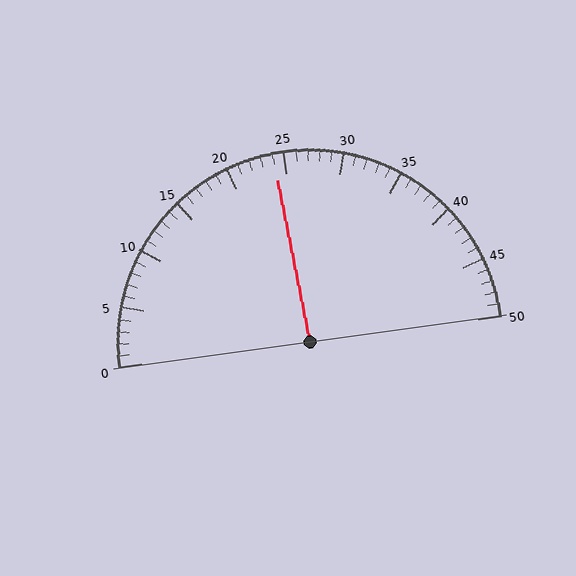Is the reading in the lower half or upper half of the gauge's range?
The reading is in the lower half of the range (0 to 50).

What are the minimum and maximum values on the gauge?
The gauge ranges from 0 to 50.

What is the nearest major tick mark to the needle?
The nearest major tick mark is 25.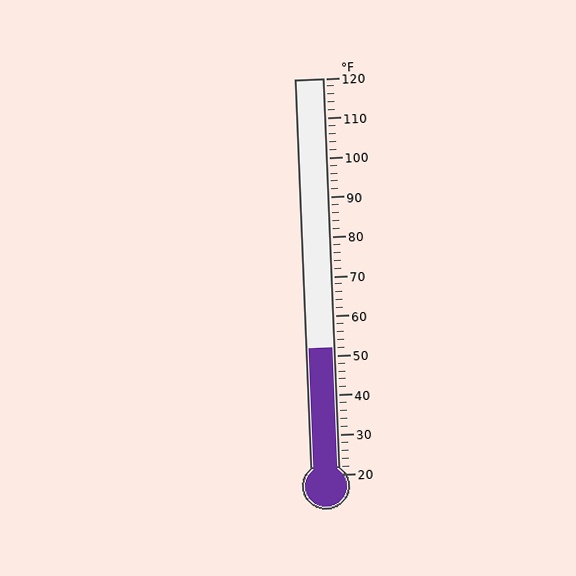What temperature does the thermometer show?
The thermometer shows approximately 52°F.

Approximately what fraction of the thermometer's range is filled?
The thermometer is filled to approximately 30% of its range.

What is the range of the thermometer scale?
The thermometer scale ranges from 20°F to 120°F.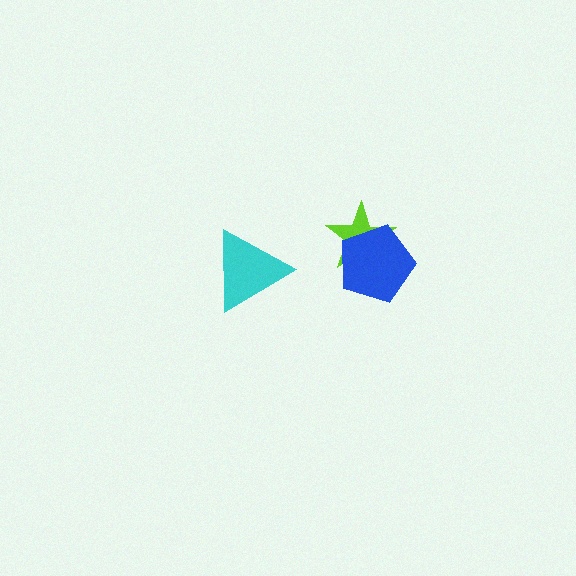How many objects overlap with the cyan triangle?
0 objects overlap with the cyan triangle.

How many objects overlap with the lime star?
1 object overlaps with the lime star.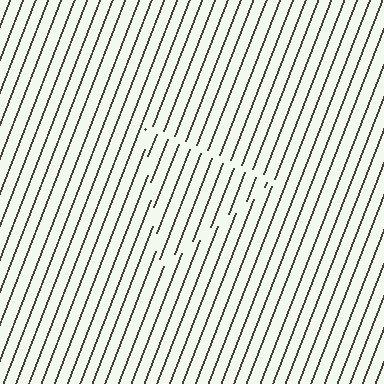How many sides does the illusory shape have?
3 sides — the line-ends trace a triangle.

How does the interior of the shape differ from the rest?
The interior of the shape contains the same grating, shifted by half a period — the contour is defined by the phase discontinuity where line-ends from the inner and outer gratings abut.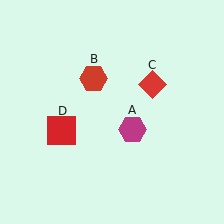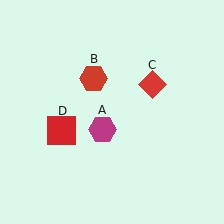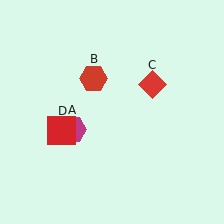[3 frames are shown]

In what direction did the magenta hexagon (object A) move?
The magenta hexagon (object A) moved left.